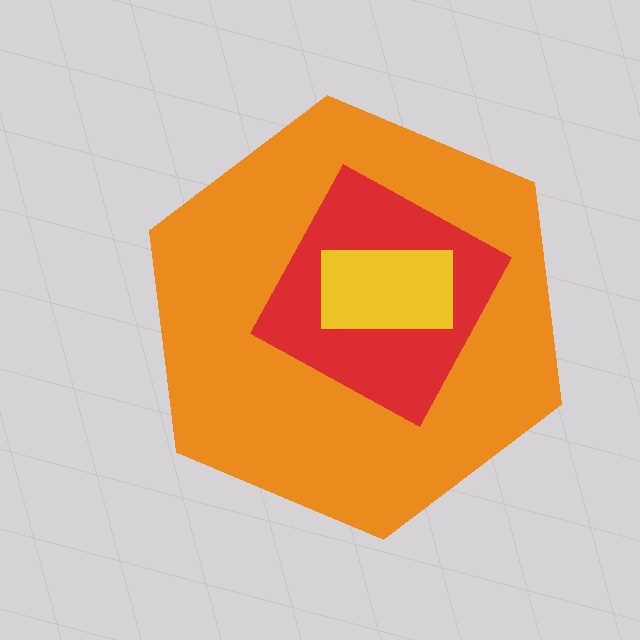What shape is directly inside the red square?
The yellow rectangle.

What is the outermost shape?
The orange hexagon.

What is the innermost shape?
The yellow rectangle.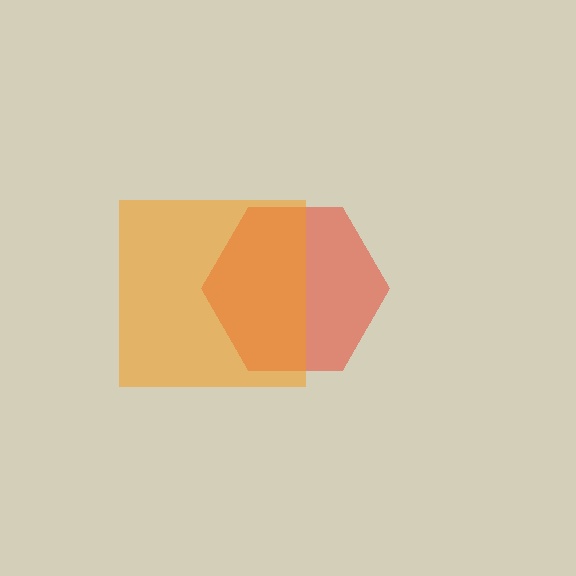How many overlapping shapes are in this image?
There are 2 overlapping shapes in the image.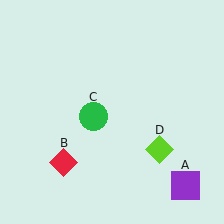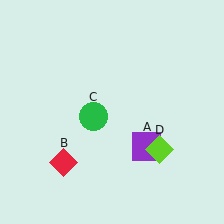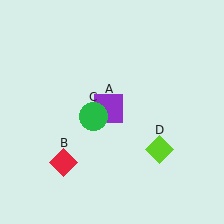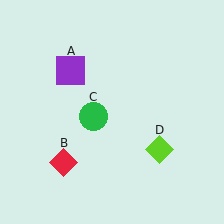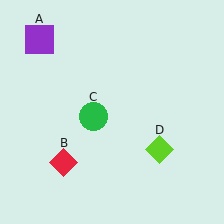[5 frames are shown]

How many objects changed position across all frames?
1 object changed position: purple square (object A).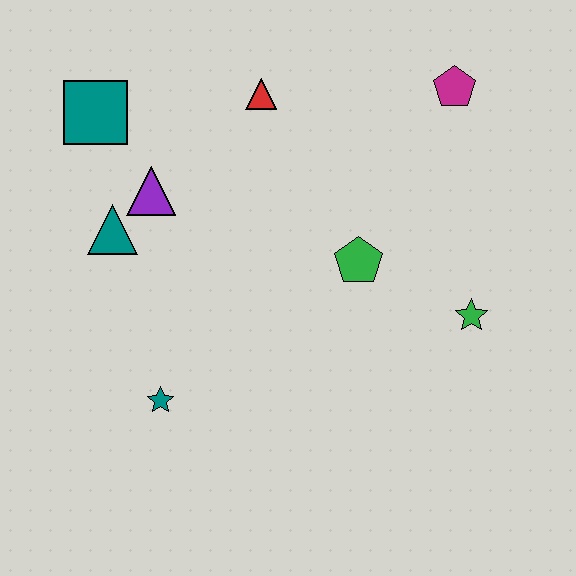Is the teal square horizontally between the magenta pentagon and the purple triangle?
No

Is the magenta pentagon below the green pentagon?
No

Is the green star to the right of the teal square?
Yes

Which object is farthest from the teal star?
The magenta pentagon is farthest from the teal star.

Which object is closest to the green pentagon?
The green star is closest to the green pentagon.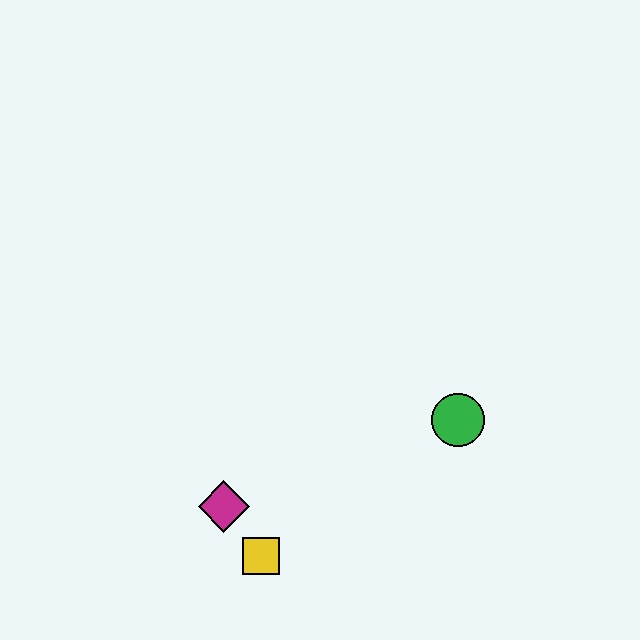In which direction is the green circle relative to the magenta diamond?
The green circle is to the right of the magenta diamond.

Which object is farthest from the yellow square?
The green circle is farthest from the yellow square.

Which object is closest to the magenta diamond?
The yellow square is closest to the magenta diamond.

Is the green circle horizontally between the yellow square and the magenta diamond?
No